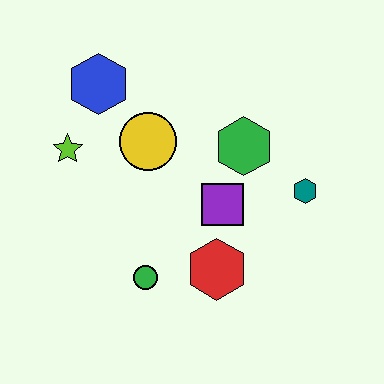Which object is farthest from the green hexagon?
The lime star is farthest from the green hexagon.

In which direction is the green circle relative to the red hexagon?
The green circle is to the left of the red hexagon.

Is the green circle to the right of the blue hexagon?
Yes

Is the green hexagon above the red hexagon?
Yes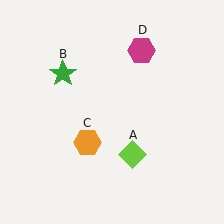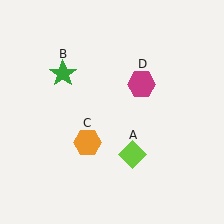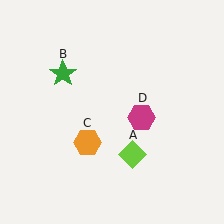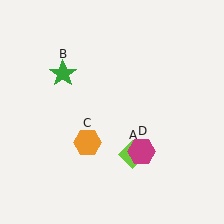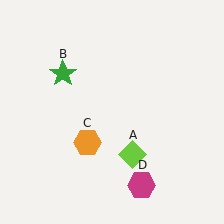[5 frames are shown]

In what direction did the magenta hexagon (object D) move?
The magenta hexagon (object D) moved down.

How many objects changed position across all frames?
1 object changed position: magenta hexagon (object D).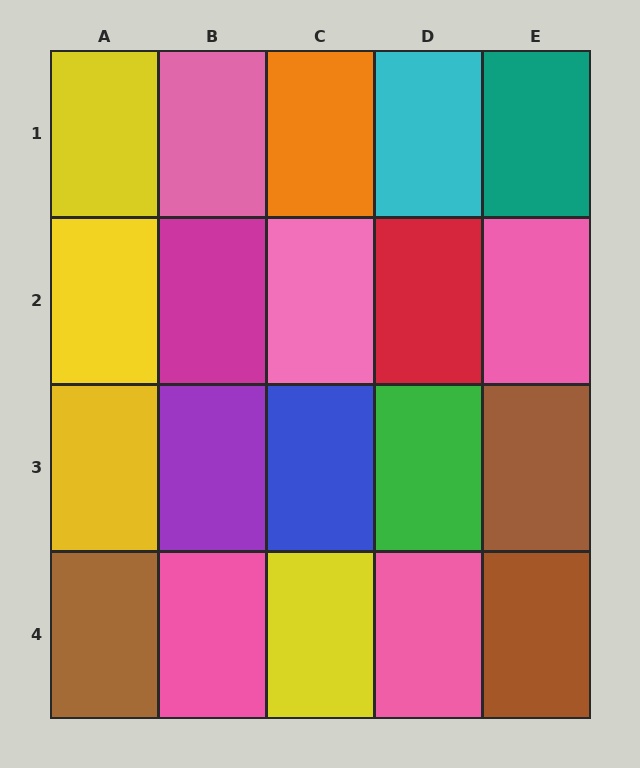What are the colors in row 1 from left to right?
Yellow, pink, orange, cyan, teal.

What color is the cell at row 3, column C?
Blue.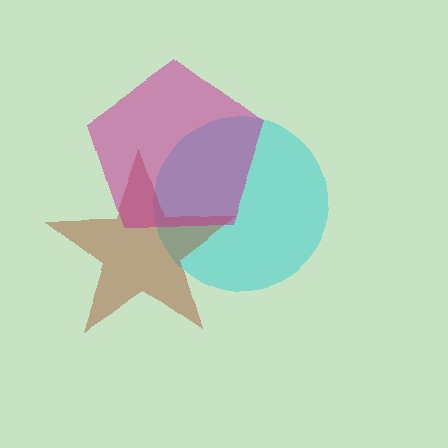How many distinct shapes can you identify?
There are 3 distinct shapes: a cyan circle, a brown star, a magenta pentagon.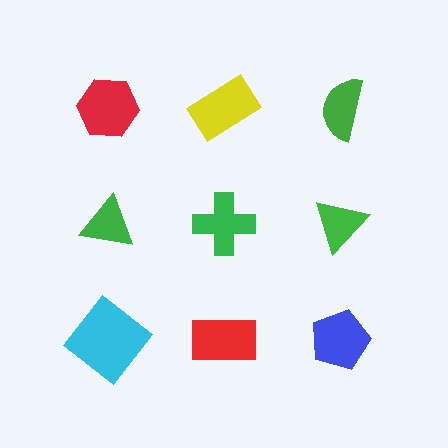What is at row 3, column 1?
A cyan diamond.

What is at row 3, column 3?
A blue pentagon.